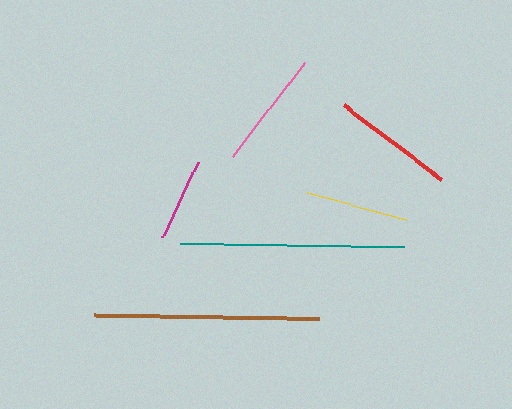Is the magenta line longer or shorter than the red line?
The red line is longer than the magenta line.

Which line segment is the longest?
The brown line is the longest at approximately 226 pixels.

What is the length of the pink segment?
The pink segment is approximately 118 pixels long.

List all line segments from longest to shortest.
From longest to shortest: brown, teal, red, pink, yellow, magenta.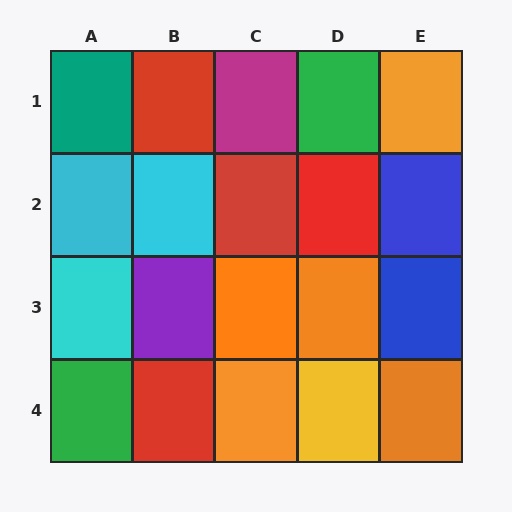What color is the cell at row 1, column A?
Teal.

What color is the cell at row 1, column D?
Green.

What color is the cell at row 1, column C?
Magenta.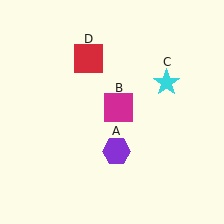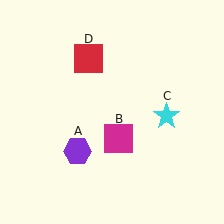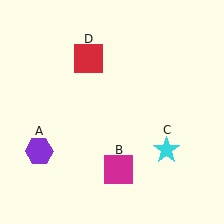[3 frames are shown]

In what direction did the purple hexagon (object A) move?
The purple hexagon (object A) moved left.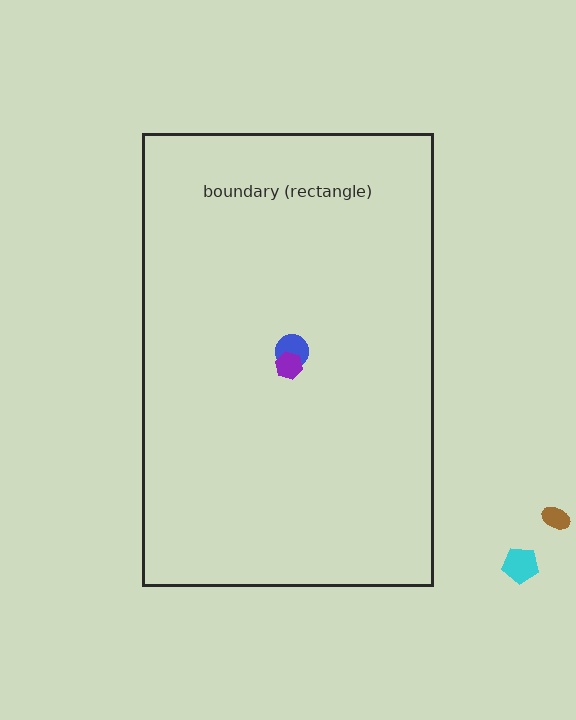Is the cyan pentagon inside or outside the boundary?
Outside.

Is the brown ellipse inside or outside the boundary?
Outside.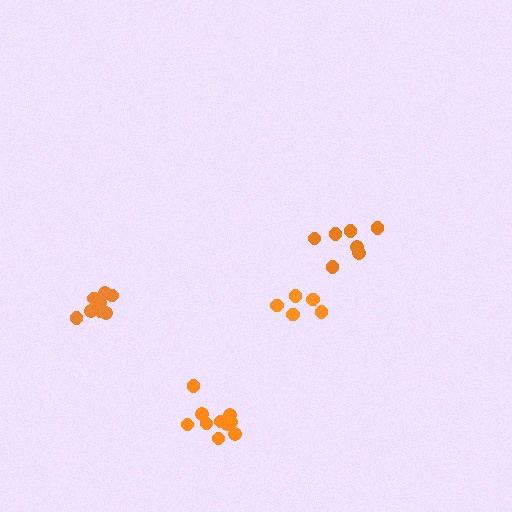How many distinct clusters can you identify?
There are 4 distinct clusters.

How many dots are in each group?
Group 1: 10 dots, Group 2: 8 dots, Group 3: 7 dots, Group 4: 5 dots (30 total).